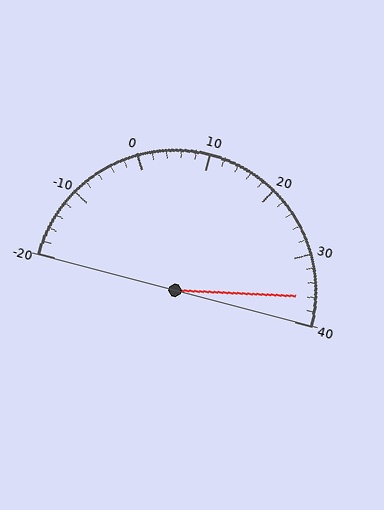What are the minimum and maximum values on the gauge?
The gauge ranges from -20 to 40.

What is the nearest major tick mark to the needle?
The nearest major tick mark is 40.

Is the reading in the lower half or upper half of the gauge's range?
The reading is in the upper half of the range (-20 to 40).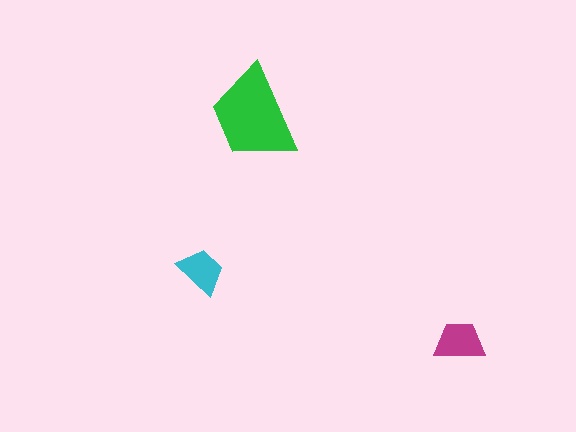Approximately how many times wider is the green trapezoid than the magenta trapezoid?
About 2 times wider.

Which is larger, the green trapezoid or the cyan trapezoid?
The green one.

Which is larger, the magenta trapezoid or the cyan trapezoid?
The magenta one.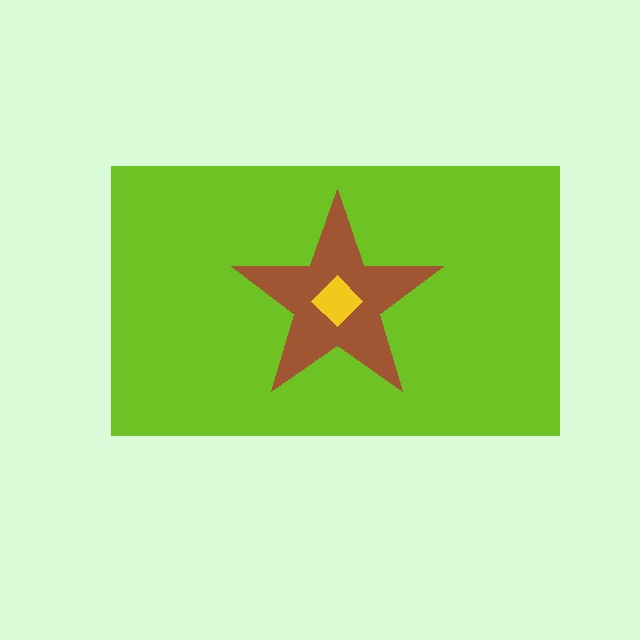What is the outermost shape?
The lime rectangle.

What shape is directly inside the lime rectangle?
The brown star.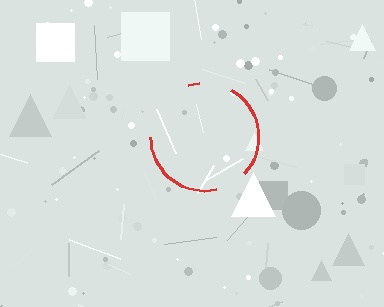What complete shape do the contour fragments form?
The contour fragments form a circle.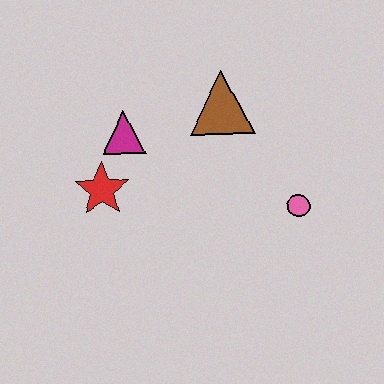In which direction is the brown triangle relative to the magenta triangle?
The brown triangle is to the right of the magenta triangle.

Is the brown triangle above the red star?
Yes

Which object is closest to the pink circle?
The brown triangle is closest to the pink circle.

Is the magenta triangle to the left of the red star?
No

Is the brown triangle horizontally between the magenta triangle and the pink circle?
Yes